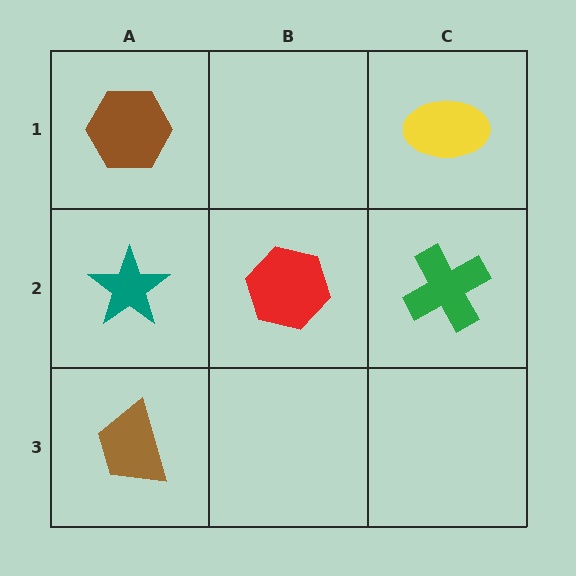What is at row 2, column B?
A red hexagon.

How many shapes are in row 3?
1 shape.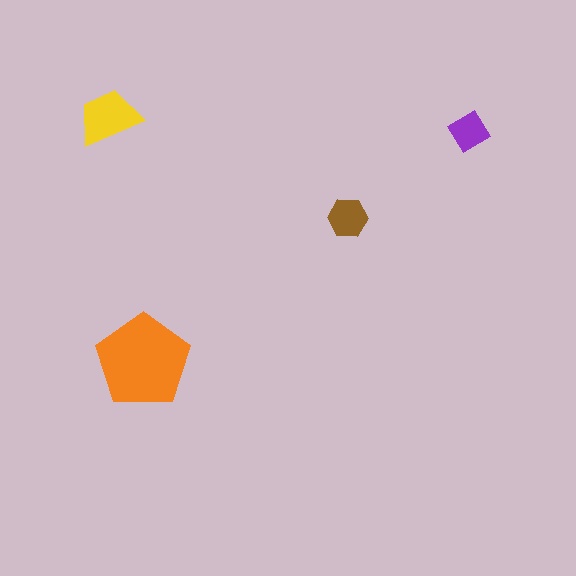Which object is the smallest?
The purple diamond.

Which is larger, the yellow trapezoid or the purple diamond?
The yellow trapezoid.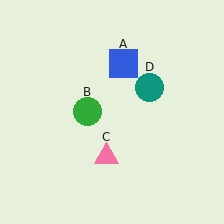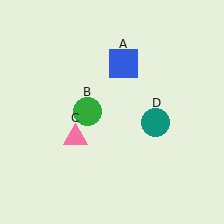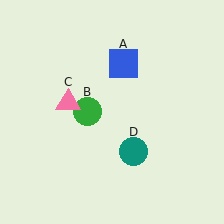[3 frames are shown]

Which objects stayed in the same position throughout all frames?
Blue square (object A) and green circle (object B) remained stationary.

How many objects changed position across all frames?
2 objects changed position: pink triangle (object C), teal circle (object D).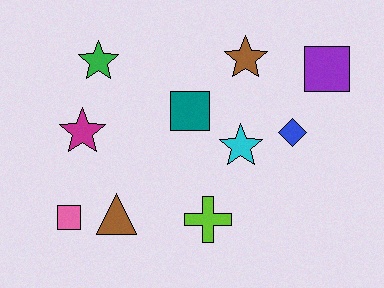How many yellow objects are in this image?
There are no yellow objects.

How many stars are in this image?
There are 4 stars.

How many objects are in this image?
There are 10 objects.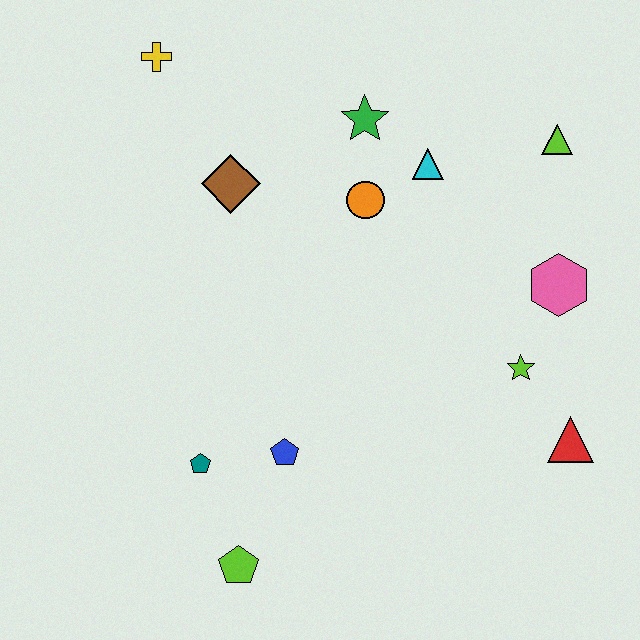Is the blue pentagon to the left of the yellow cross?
No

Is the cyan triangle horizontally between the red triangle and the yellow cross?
Yes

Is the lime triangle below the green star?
Yes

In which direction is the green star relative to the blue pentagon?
The green star is above the blue pentagon.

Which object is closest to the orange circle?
The cyan triangle is closest to the orange circle.